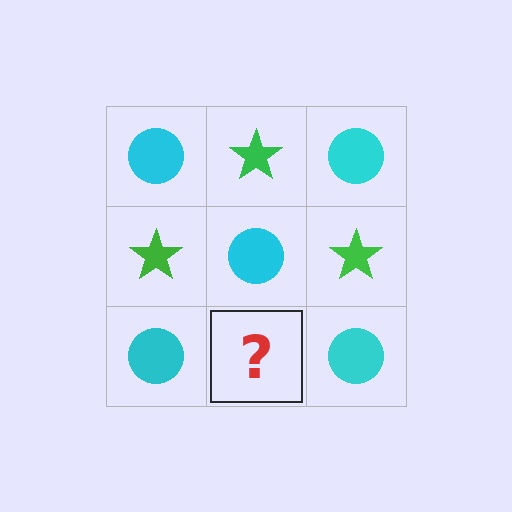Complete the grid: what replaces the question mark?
The question mark should be replaced with a green star.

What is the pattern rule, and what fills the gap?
The rule is that it alternates cyan circle and green star in a checkerboard pattern. The gap should be filled with a green star.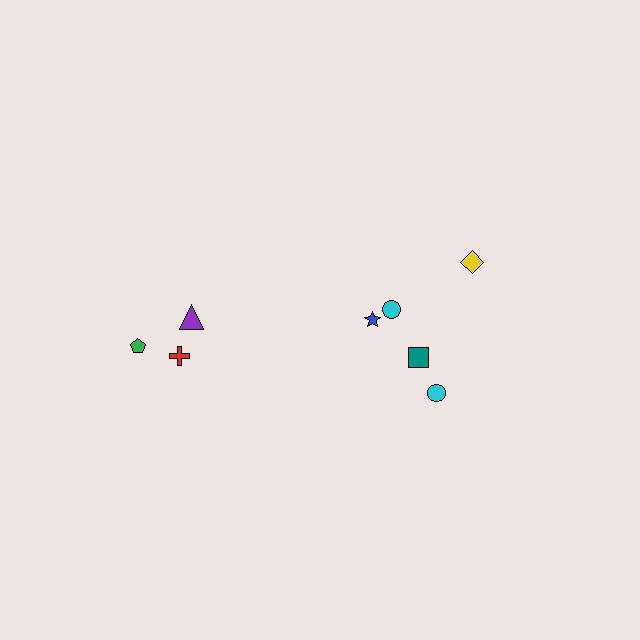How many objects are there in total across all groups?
There are 8 objects.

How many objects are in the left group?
There are 3 objects.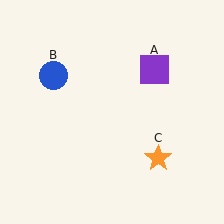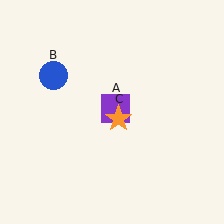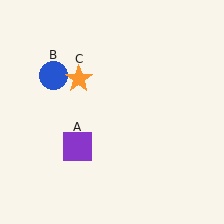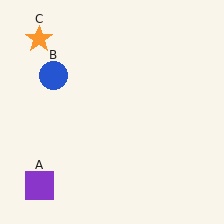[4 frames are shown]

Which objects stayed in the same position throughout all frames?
Blue circle (object B) remained stationary.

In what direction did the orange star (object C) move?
The orange star (object C) moved up and to the left.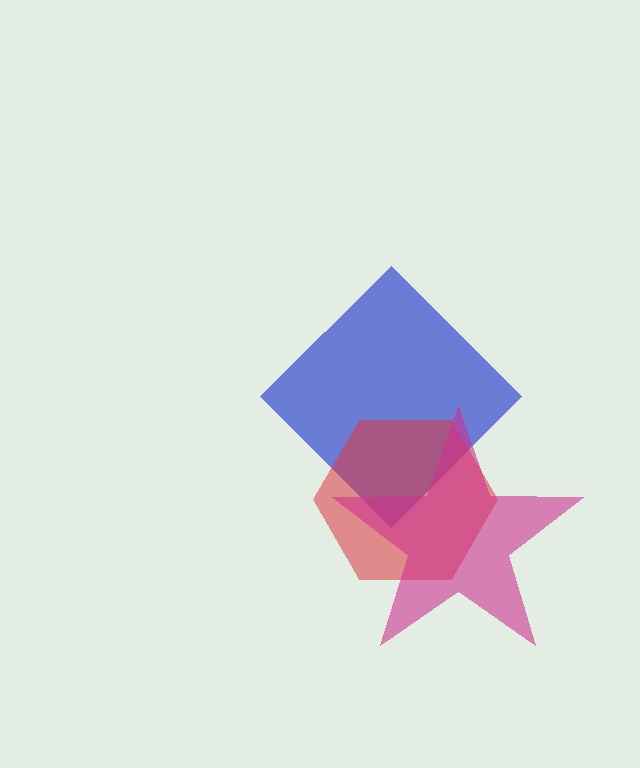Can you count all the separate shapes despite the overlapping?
Yes, there are 3 separate shapes.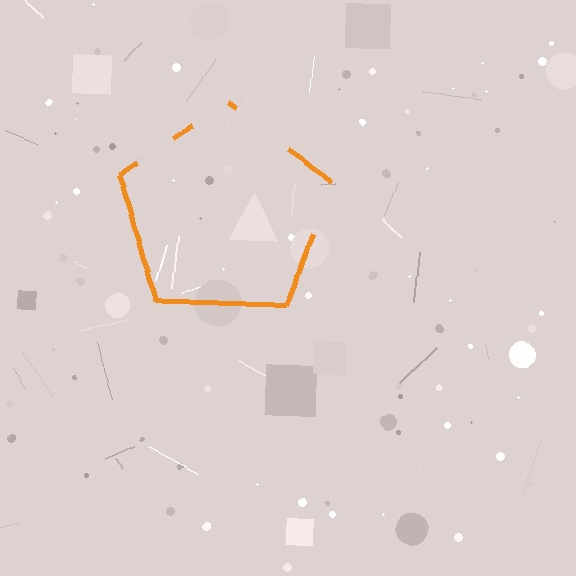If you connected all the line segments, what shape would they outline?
They would outline a pentagon.